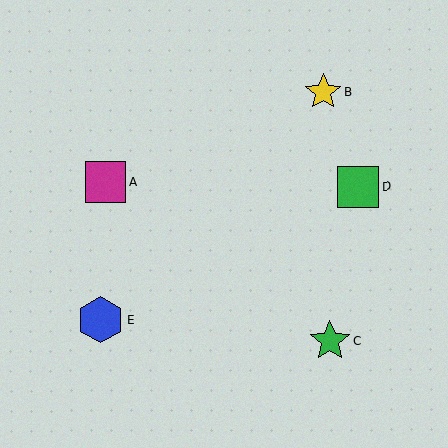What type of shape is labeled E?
Shape E is a blue hexagon.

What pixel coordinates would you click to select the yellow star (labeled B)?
Click at (323, 92) to select the yellow star B.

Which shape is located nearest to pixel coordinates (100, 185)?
The magenta square (labeled A) at (106, 182) is nearest to that location.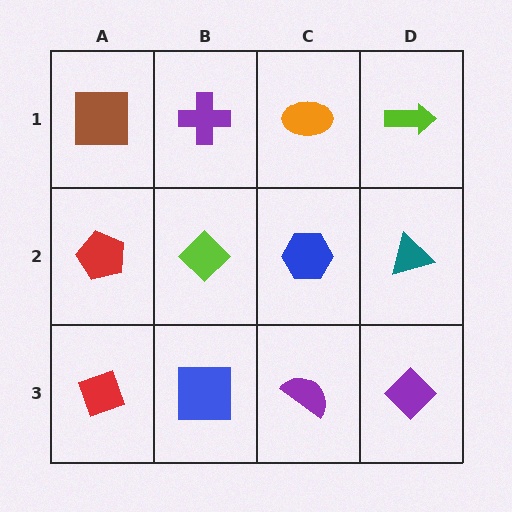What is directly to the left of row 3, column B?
A red diamond.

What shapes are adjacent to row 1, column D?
A teal triangle (row 2, column D), an orange ellipse (row 1, column C).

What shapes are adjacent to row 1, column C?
A blue hexagon (row 2, column C), a purple cross (row 1, column B), a lime arrow (row 1, column D).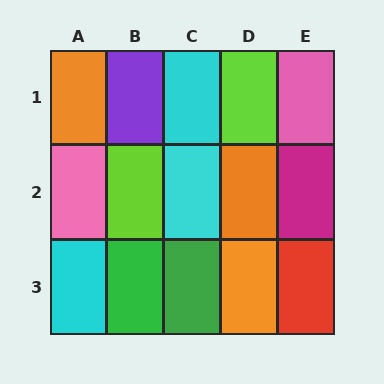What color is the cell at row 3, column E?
Red.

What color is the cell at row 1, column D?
Lime.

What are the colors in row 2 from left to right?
Pink, lime, cyan, orange, magenta.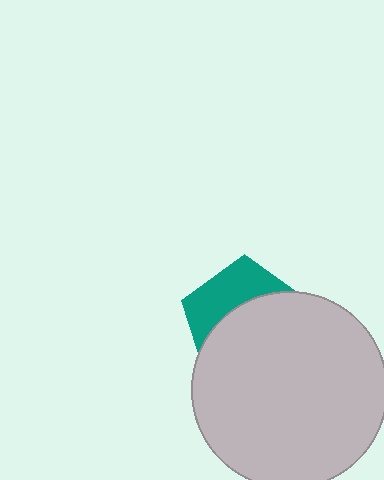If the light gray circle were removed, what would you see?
You would see the complete teal pentagon.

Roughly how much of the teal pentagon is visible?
A small part of it is visible (roughly 37%).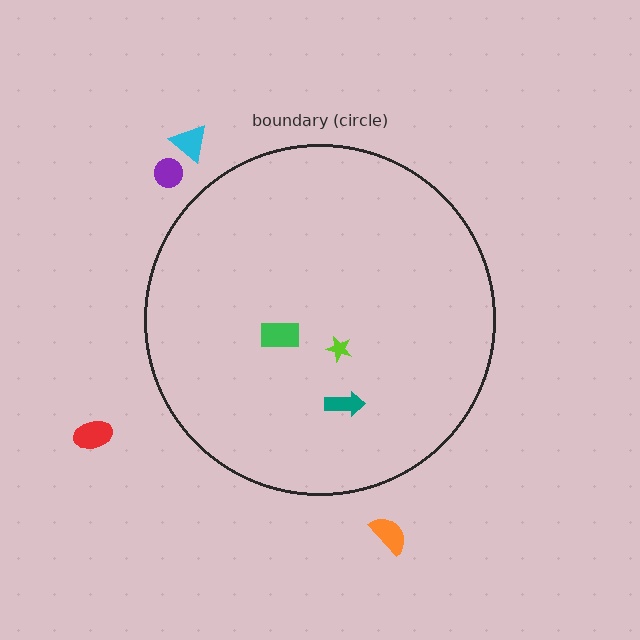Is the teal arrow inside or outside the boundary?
Inside.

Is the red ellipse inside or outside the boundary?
Outside.